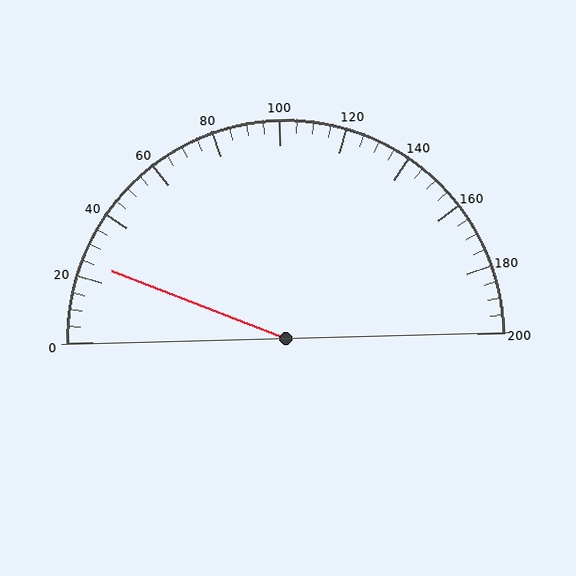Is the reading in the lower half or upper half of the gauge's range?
The reading is in the lower half of the range (0 to 200).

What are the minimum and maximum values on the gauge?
The gauge ranges from 0 to 200.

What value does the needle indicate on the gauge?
The needle indicates approximately 25.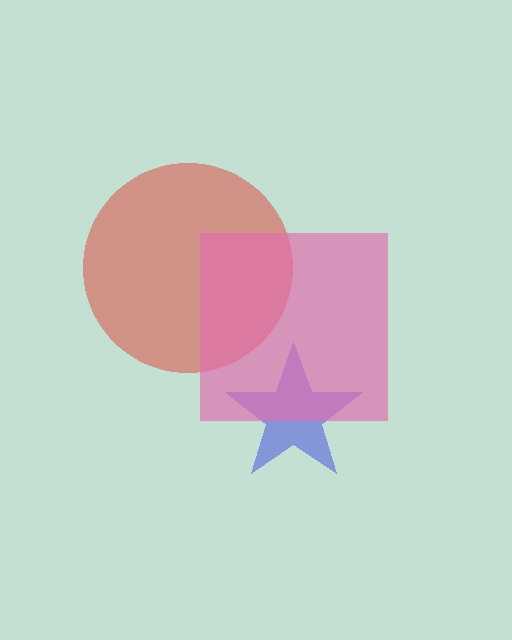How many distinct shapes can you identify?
There are 3 distinct shapes: a red circle, a blue star, a pink square.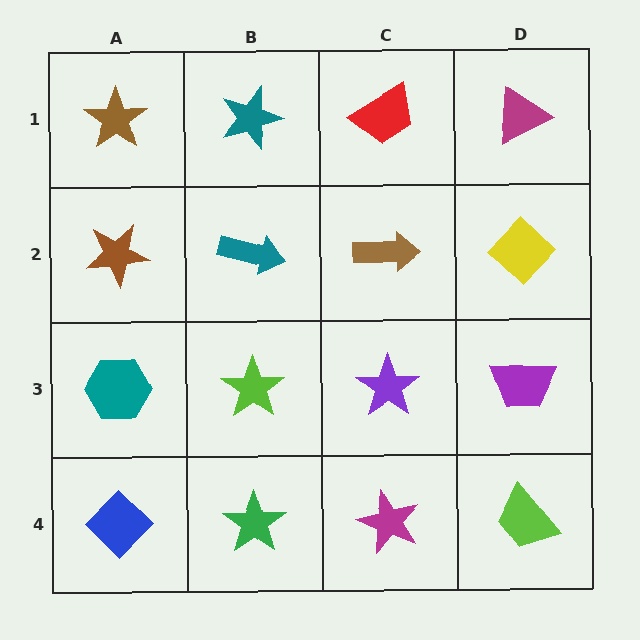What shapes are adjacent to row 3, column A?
A brown star (row 2, column A), a blue diamond (row 4, column A), a lime star (row 3, column B).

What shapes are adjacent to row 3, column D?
A yellow diamond (row 2, column D), a lime trapezoid (row 4, column D), a purple star (row 3, column C).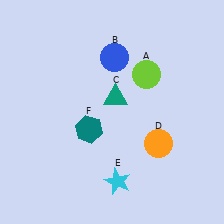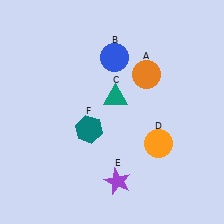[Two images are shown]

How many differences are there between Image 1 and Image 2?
There are 2 differences between the two images.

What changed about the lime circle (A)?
In Image 1, A is lime. In Image 2, it changed to orange.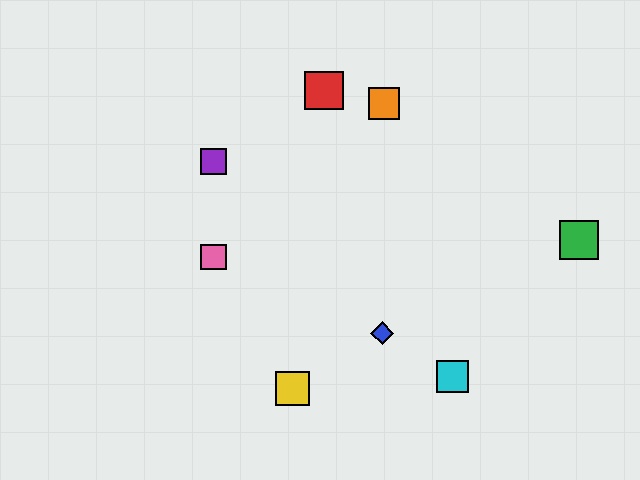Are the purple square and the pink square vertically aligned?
Yes, both are at x≈213.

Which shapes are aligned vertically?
The purple square, the pink square are aligned vertically.